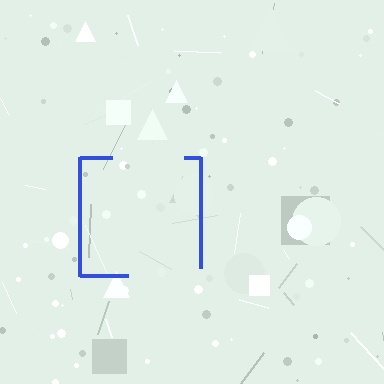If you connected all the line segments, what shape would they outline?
They would outline a square.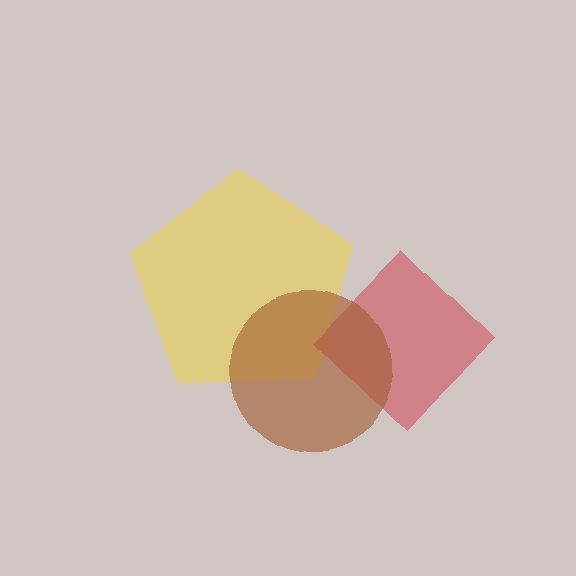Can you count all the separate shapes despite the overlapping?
Yes, there are 3 separate shapes.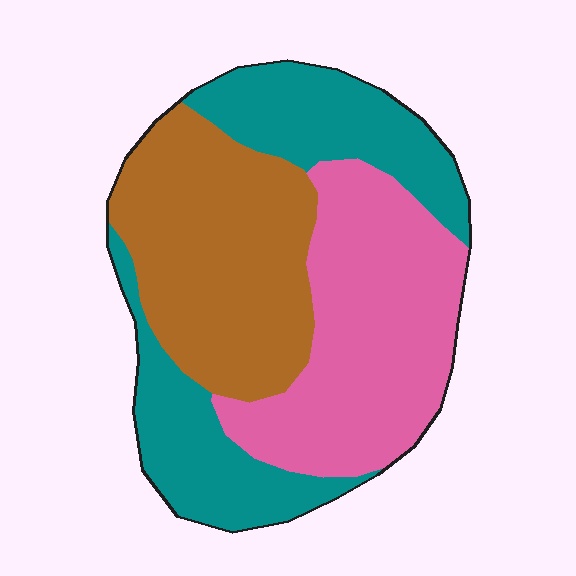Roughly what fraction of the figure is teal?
Teal takes up about one third (1/3) of the figure.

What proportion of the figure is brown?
Brown covers 33% of the figure.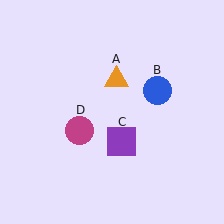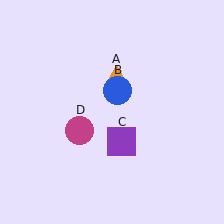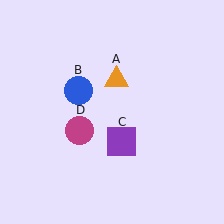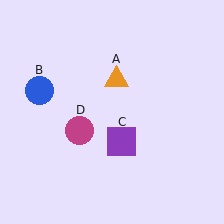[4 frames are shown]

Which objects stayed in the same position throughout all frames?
Orange triangle (object A) and purple square (object C) and magenta circle (object D) remained stationary.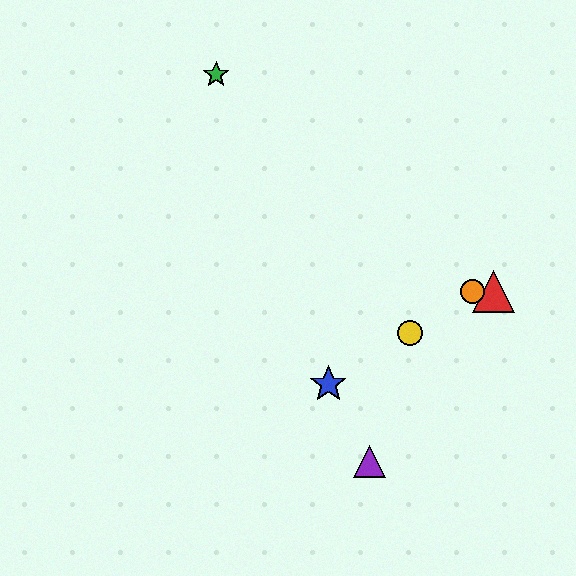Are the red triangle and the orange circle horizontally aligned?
Yes, both are at y≈291.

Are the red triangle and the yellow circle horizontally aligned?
No, the red triangle is at y≈291 and the yellow circle is at y≈333.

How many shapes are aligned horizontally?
2 shapes (the red triangle, the orange circle) are aligned horizontally.